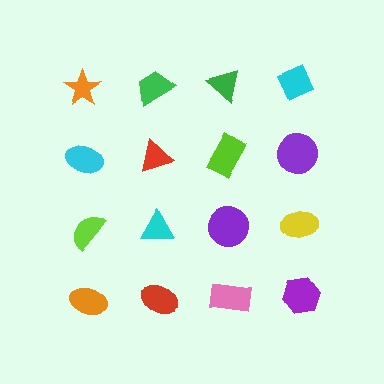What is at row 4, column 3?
A pink rectangle.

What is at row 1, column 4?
A cyan diamond.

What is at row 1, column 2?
A green trapezoid.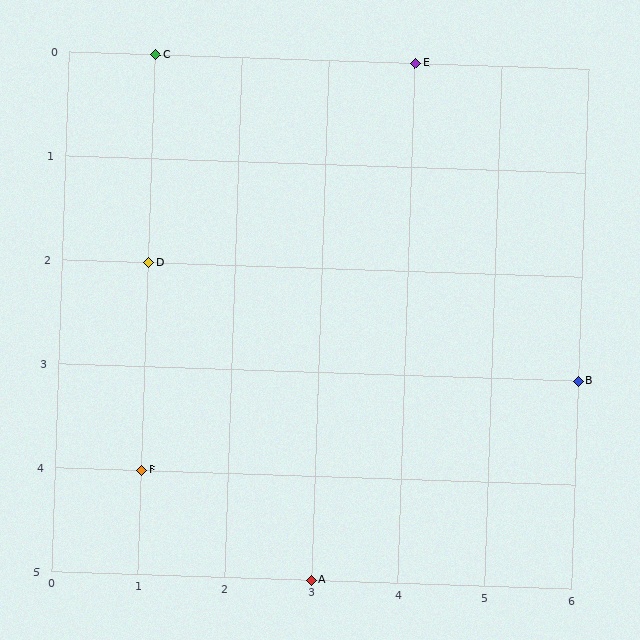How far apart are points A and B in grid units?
Points A and B are 3 columns and 2 rows apart (about 3.6 grid units diagonally).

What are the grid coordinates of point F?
Point F is at grid coordinates (1, 4).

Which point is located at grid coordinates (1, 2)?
Point D is at (1, 2).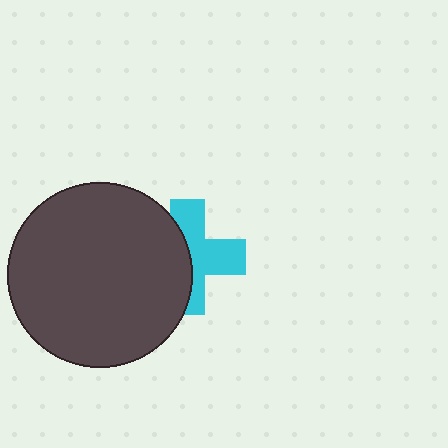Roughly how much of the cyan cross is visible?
About half of it is visible (roughly 54%).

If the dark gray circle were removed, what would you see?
You would see the complete cyan cross.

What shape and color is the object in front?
The object in front is a dark gray circle.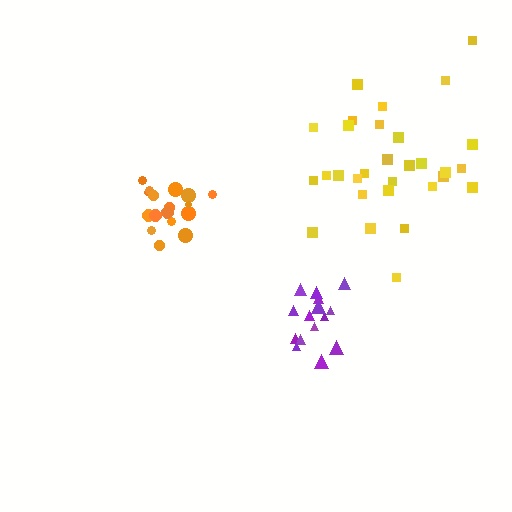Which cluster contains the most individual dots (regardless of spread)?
Yellow (30).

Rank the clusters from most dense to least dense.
orange, purple, yellow.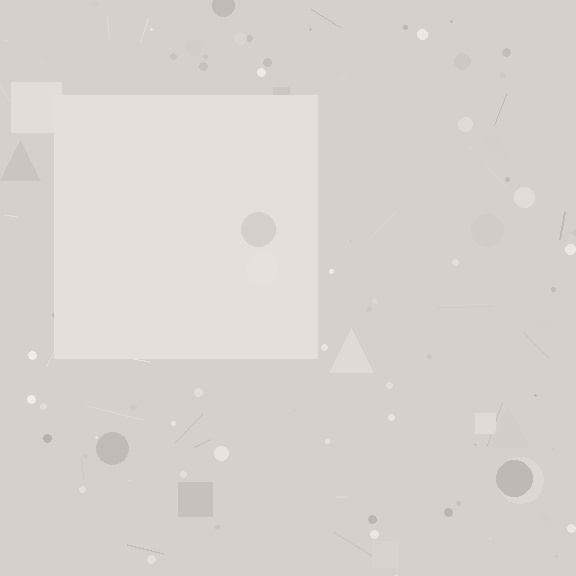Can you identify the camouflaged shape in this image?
The camouflaged shape is a square.